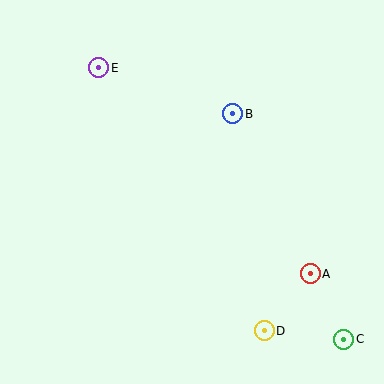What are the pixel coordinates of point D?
Point D is at (264, 331).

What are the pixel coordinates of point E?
Point E is at (99, 68).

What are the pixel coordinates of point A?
Point A is at (310, 274).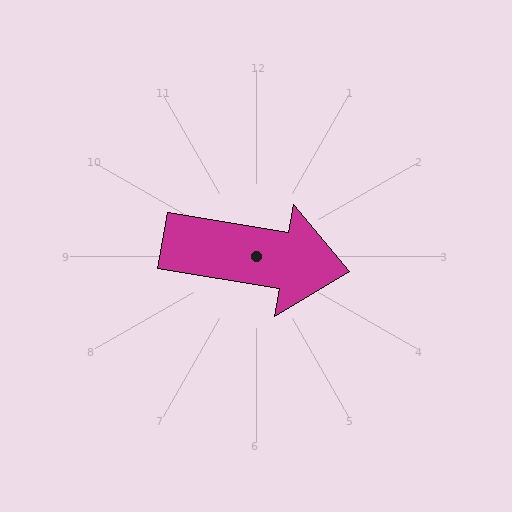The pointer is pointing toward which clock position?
Roughly 3 o'clock.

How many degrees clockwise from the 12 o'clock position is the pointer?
Approximately 100 degrees.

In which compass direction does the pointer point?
East.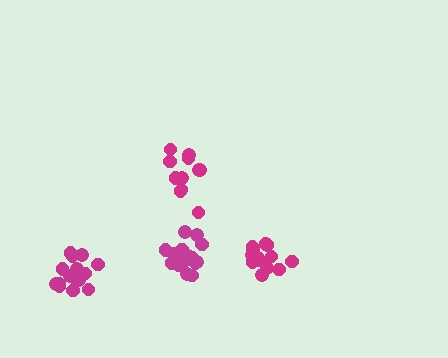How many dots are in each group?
Group 1: 15 dots, Group 2: 12 dots, Group 3: 15 dots, Group 4: 16 dots (58 total).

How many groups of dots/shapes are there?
There are 4 groups.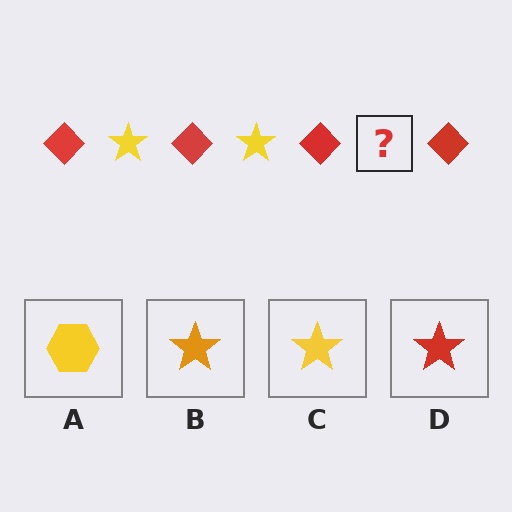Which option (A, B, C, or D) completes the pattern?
C.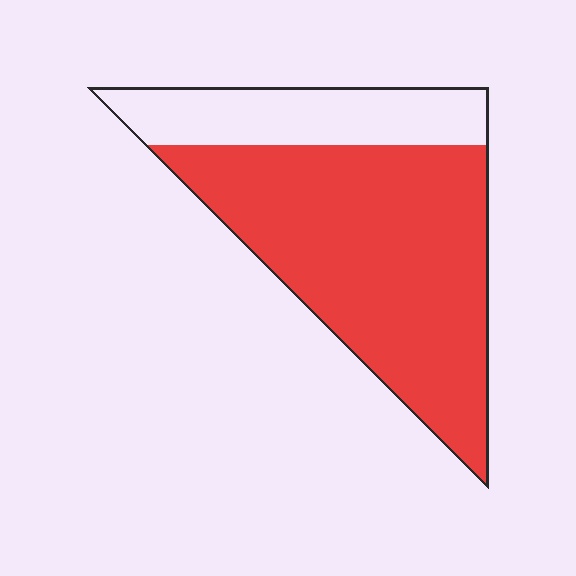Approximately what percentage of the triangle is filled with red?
Approximately 75%.